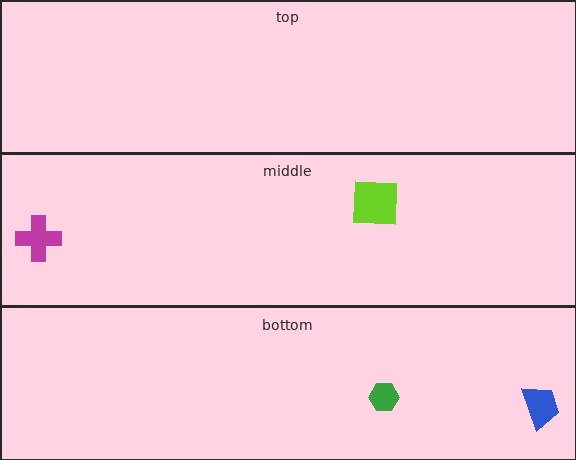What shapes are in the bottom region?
The blue trapezoid, the green hexagon.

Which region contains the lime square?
The middle region.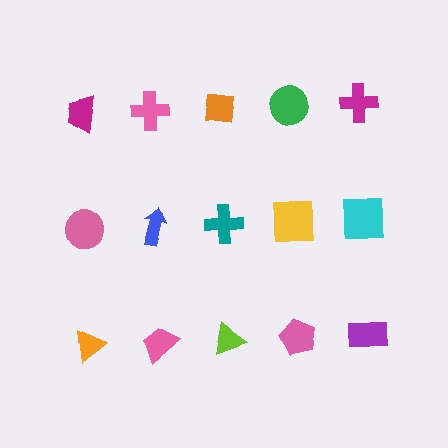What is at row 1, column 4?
A green circle.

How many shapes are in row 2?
5 shapes.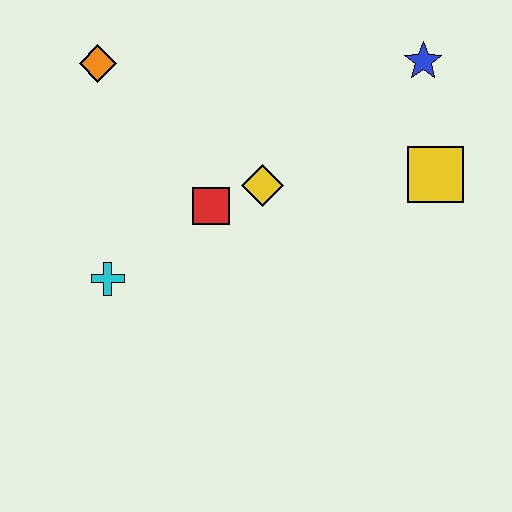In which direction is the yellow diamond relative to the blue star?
The yellow diamond is to the left of the blue star.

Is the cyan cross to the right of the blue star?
No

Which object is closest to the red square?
The yellow diamond is closest to the red square.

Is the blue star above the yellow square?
Yes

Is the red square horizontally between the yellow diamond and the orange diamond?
Yes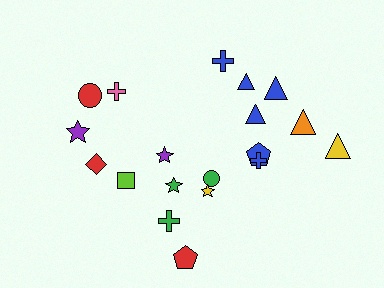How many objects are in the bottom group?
There are 6 objects.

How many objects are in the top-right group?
There are 8 objects.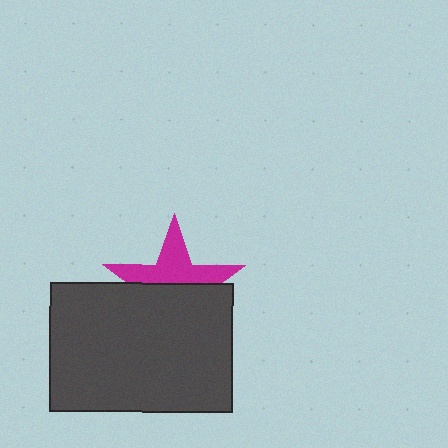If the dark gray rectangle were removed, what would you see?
You would see the complete magenta star.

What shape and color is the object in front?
The object in front is a dark gray rectangle.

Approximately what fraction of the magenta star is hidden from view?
Roughly 53% of the magenta star is hidden behind the dark gray rectangle.